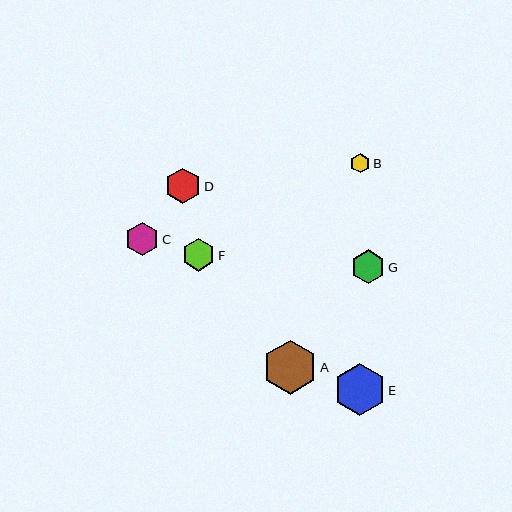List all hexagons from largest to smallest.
From largest to smallest: A, E, D, G, C, F, B.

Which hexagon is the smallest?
Hexagon B is the smallest with a size of approximately 20 pixels.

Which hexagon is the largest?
Hexagon A is the largest with a size of approximately 54 pixels.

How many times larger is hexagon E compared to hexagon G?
Hexagon E is approximately 1.5 times the size of hexagon G.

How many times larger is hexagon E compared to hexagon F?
Hexagon E is approximately 1.6 times the size of hexagon F.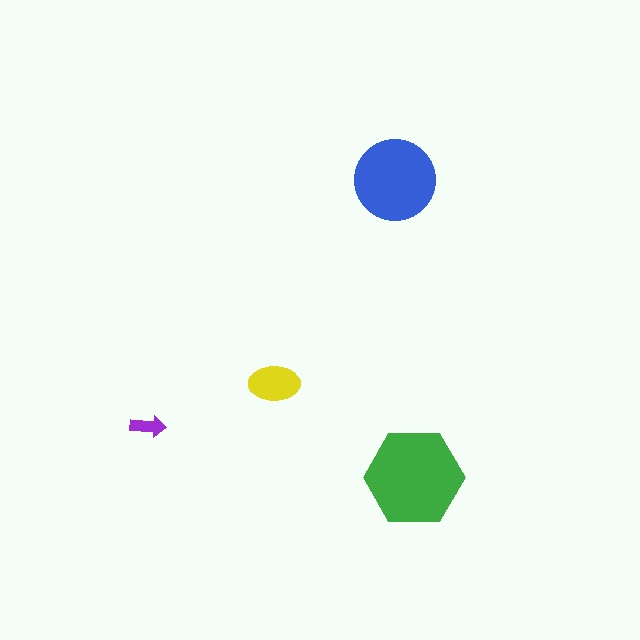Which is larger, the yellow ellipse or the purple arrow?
The yellow ellipse.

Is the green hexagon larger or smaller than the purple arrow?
Larger.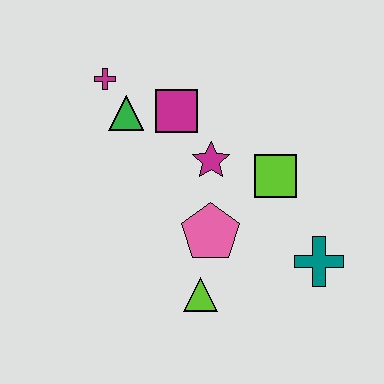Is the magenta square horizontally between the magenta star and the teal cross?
No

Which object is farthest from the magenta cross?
The teal cross is farthest from the magenta cross.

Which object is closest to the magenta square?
The green triangle is closest to the magenta square.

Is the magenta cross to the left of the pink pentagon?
Yes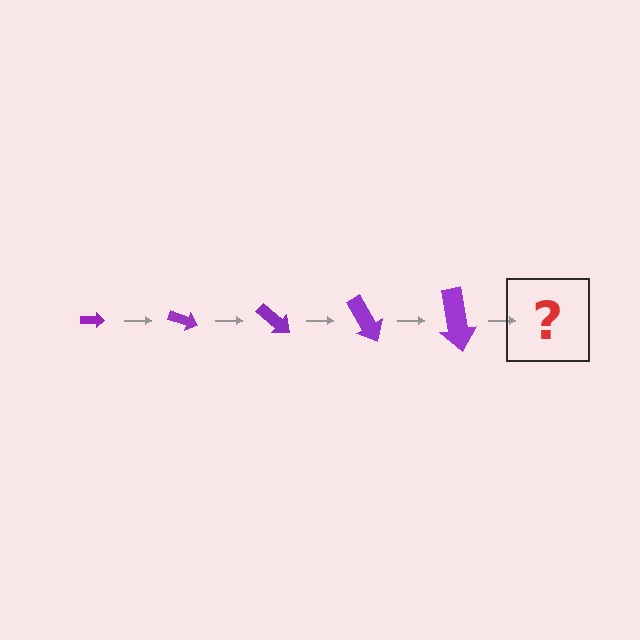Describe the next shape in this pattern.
It should be an arrow, larger than the previous one and rotated 100 degrees from the start.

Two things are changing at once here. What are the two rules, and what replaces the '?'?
The two rules are that the arrow grows larger each step and it rotates 20 degrees each step. The '?' should be an arrow, larger than the previous one and rotated 100 degrees from the start.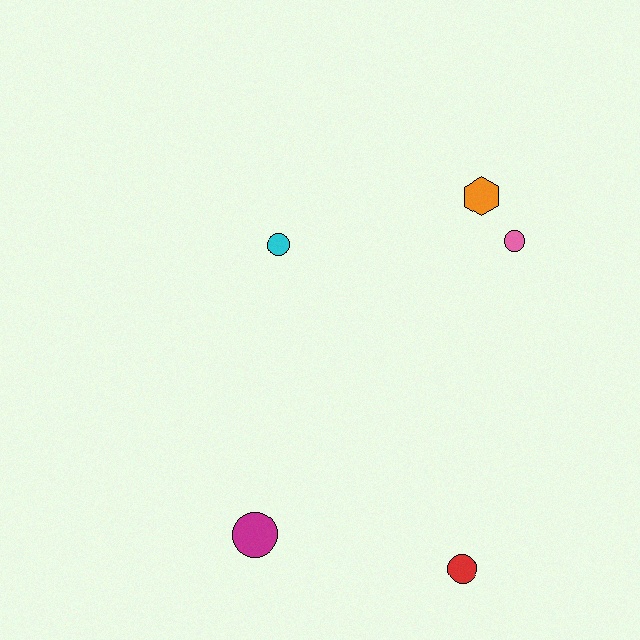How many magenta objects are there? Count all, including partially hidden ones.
There is 1 magenta object.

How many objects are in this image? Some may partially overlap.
There are 5 objects.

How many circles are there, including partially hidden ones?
There are 4 circles.